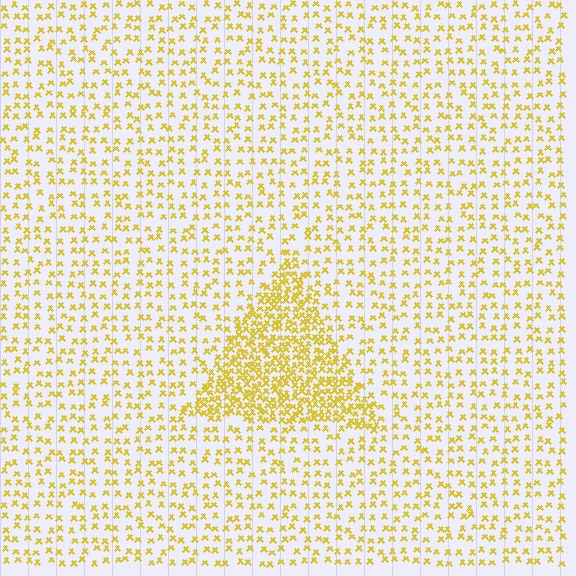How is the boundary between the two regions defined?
The boundary is defined by a change in element density (approximately 2.6x ratio). All elements are the same color, size, and shape.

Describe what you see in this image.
The image contains small yellow elements arranged at two different densities. A triangle-shaped region is visible where the elements are more densely packed than the surrounding area.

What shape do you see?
I see a triangle.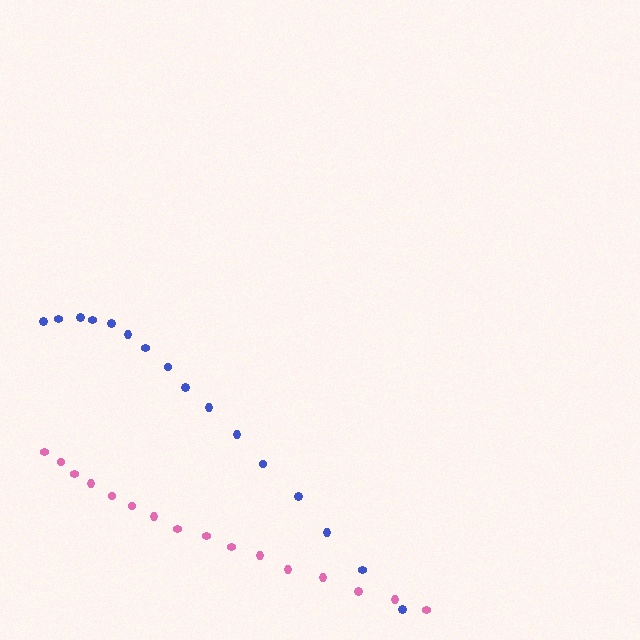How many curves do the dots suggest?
There are 2 distinct paths.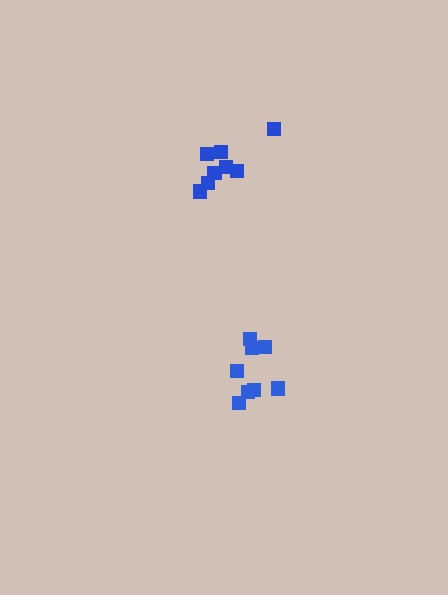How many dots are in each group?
Group 1: 8 dots, Group 2: 8 dots (16 total).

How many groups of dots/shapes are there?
There are 2 groups.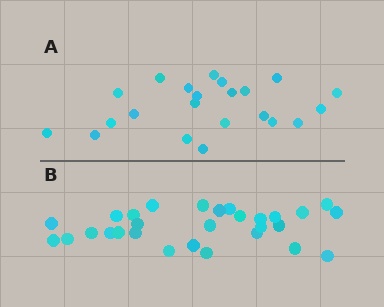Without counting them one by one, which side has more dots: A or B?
Region B (the bottom region) has more dots.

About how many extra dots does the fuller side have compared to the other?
Region B has roughly 8 or so more dots than region A.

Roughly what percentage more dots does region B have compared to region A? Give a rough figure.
About 30% more.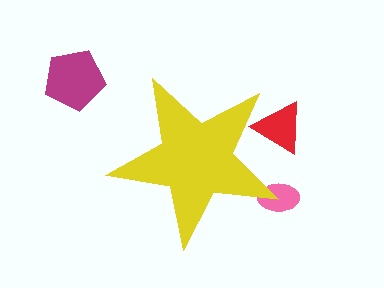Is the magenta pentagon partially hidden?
No, the magenta pentagon is fully visible.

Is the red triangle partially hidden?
Yes, the red triangle is partially hidden behind the yellow star.